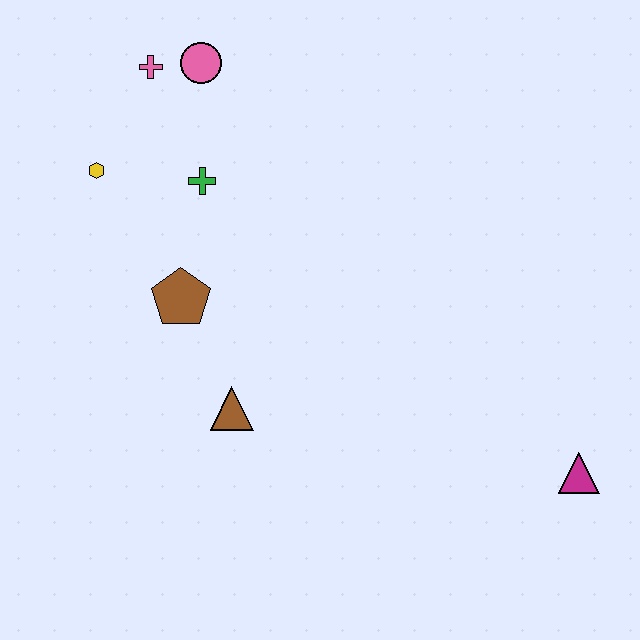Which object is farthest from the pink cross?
The magenta triangle is farthest from the pink cross.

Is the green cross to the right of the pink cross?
Yes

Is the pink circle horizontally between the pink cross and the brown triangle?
Yes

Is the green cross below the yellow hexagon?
Yes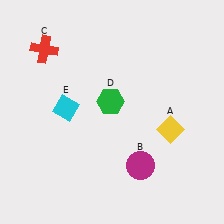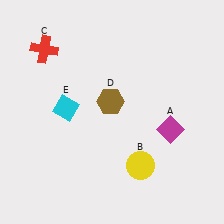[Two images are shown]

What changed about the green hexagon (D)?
In Image 1, D is green. In Image 2, it changed to brown.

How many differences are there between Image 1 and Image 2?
There are 3 differences between the two images.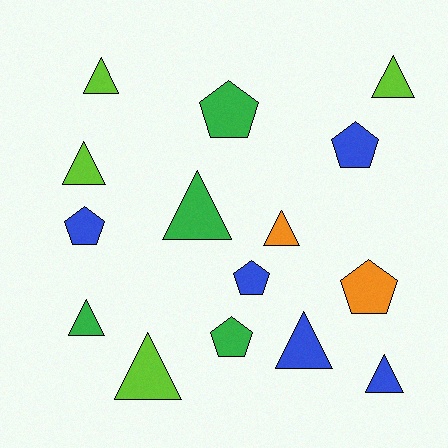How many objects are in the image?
There are 15 objects.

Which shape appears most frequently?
Triangle, with 9 objects.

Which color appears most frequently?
Blue, with 5 objects.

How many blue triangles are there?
There are 2 blue triangles.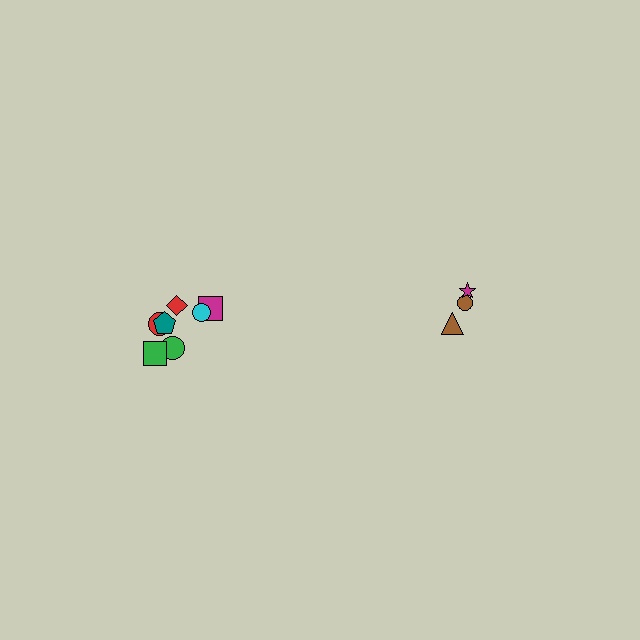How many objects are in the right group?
There are 3 objects.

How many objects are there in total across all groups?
There are 10 objects.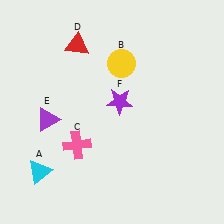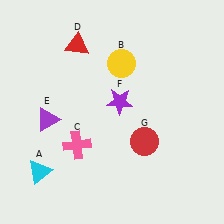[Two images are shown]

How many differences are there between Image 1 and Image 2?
There is 1 difference between the two images.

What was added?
A red circle (G) was added in Image 2.